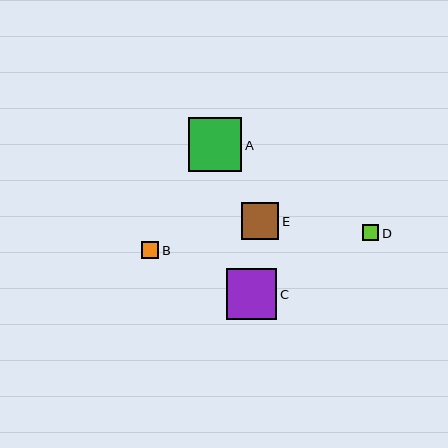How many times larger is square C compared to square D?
Square C is approximately 3.2 times the size of square D.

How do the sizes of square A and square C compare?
Square A and square C are approximately the same size.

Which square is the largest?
Square A is the largest with a size of approximately 54 pixels.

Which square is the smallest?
Square D is the smallest with a size of approximately 16 pixels.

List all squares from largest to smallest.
From largest to smallest: A, C, E, B, D.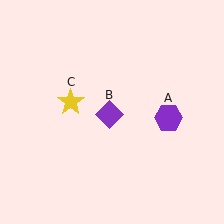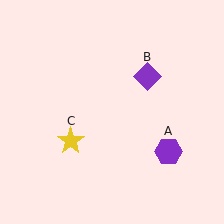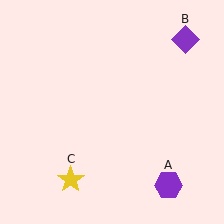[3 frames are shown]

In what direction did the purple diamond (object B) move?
The purple diamond (object B) moved up and to the right.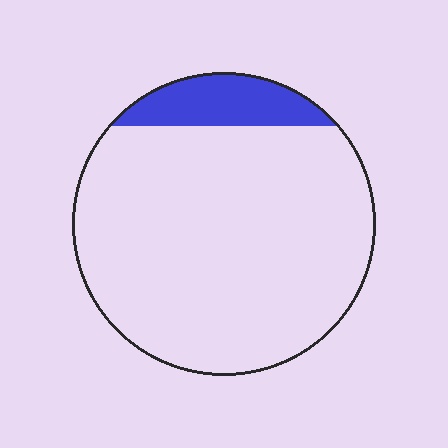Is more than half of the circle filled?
No.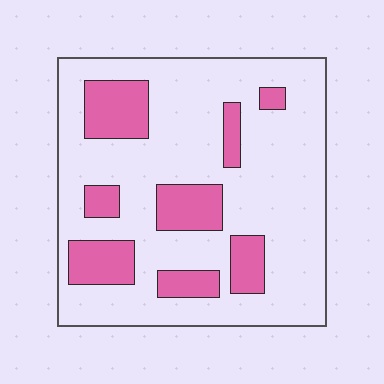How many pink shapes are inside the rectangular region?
8.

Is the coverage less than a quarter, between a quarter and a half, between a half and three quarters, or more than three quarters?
Less than a quarter.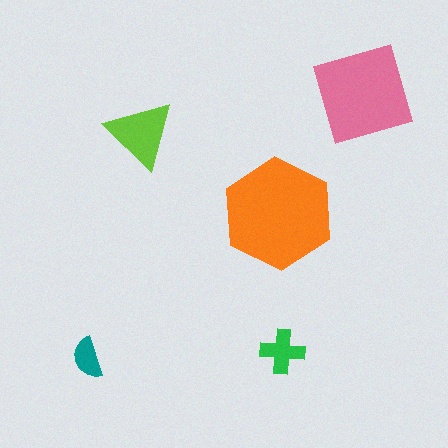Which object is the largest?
The orange hexagon.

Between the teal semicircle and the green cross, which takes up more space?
The green cross.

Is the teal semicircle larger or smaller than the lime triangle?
Smaller.